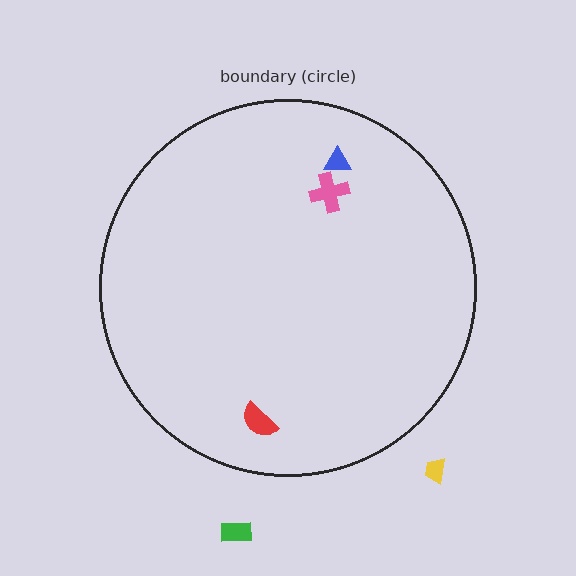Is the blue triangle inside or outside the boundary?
Inside.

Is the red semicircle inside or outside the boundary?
Inside.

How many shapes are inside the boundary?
3 inside, 2 outside.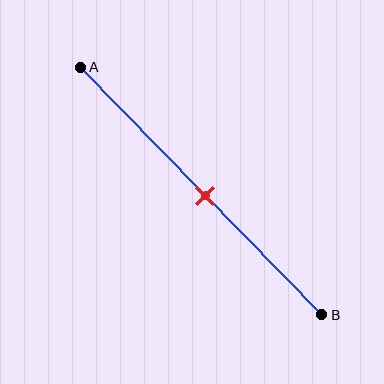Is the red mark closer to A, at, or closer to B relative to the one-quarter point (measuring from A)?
The red mark is closer to point B than the one-quarter point of segment AB.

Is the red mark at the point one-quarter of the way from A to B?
No, the mark is at about 50% from A, not at the 25% one-quarter point.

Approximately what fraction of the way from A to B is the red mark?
The red mark is approximately 50% of the way from A to B.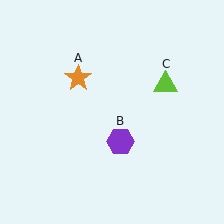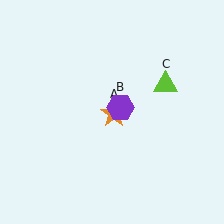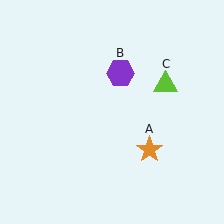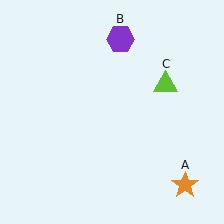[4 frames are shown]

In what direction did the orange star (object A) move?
The orange star (object A) moved down and to the right.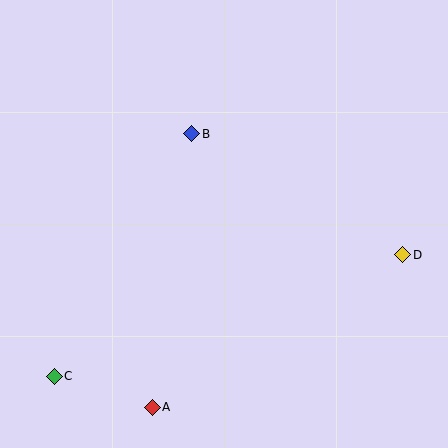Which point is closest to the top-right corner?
Point D is closest to the top-right corner.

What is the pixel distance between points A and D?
The distance between A and D is 293 pixels.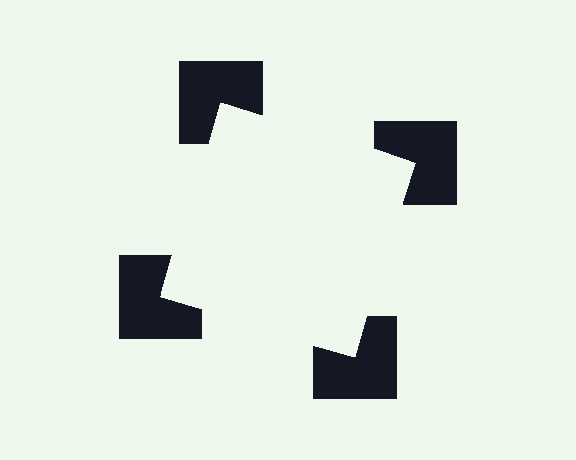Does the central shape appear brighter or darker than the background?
It typically appears slightly brighter than the background, even though no actual brightness change is drawn.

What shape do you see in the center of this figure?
An illusory square — its edges are inferred from the aligned wedge cuts in the notched squares, not physically drawn.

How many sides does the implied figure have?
4 sides.